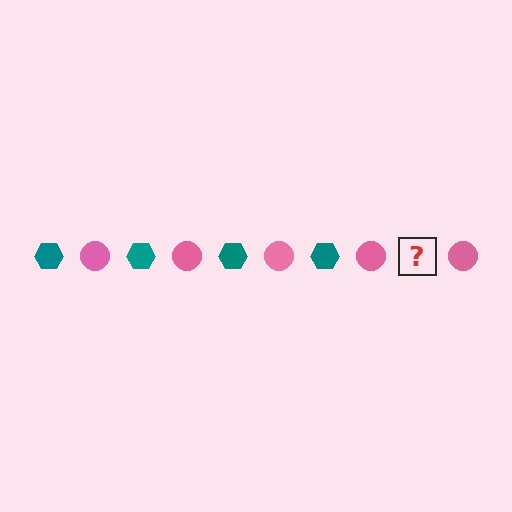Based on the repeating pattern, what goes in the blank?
The blank should be a teal hexagon.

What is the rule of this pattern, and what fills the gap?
The rule is that the pattern alternates between teal hexagon and pink circle. The gap should be filled with a teal hexagon.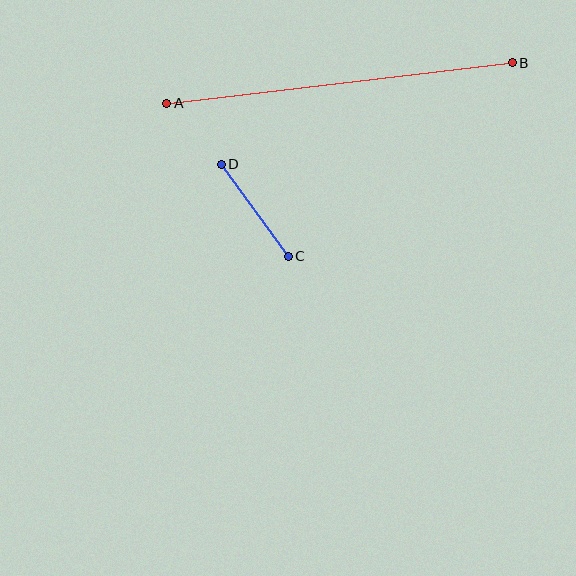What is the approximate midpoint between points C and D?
The midpoint is at approximately (255, 210) pixels.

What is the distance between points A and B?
The distance is approximately 348 pixels.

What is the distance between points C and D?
The distance is approximately 114 pixels.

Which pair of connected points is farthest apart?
Points A and B are farthest apart.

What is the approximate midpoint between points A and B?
The midpoint is at approximately (340, 83) pixels.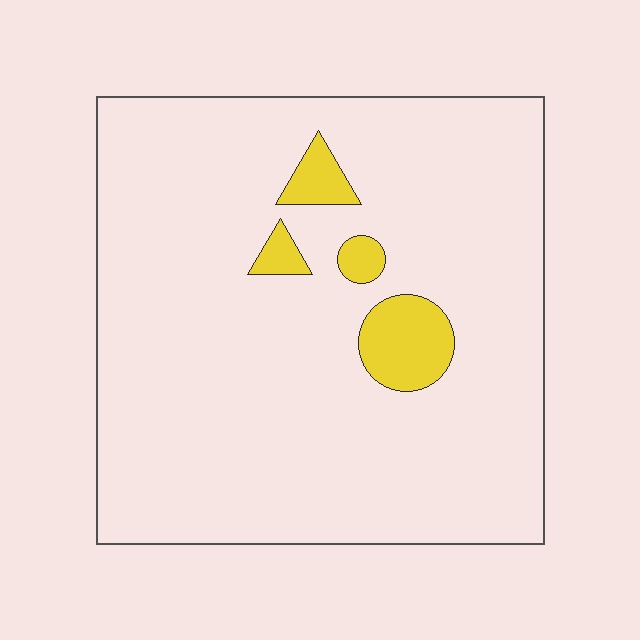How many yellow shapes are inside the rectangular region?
4.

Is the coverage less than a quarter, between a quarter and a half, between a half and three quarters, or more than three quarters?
Less than a quarter.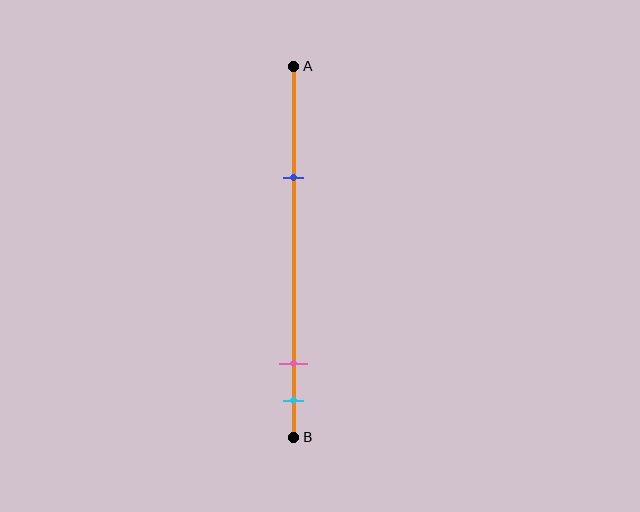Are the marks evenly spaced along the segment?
No, the marks are not evenly spaced.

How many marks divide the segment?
There are 3 marks dividing the segment.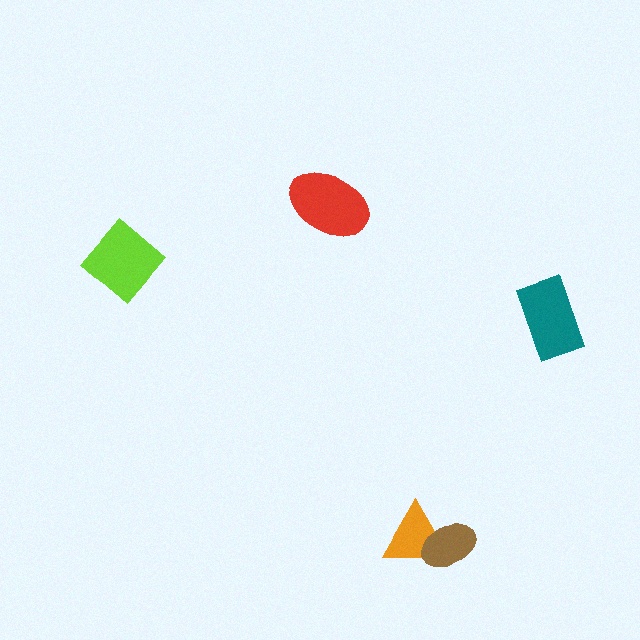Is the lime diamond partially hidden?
No, no other shape covers it.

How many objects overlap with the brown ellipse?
1 object overlaps with the brown ellipse.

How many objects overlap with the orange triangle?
1 object overlaps with the orange triangle.